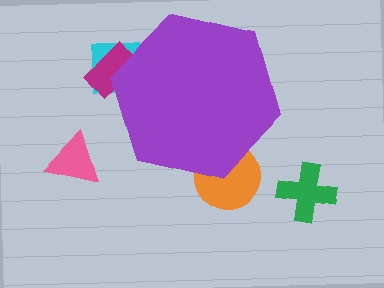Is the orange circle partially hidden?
Yes, the orange circle is partially hidden behind the purple hexagon.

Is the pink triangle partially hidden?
No, the pink triangle is fully visible.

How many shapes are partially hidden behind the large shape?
4 shapes are partially hidden.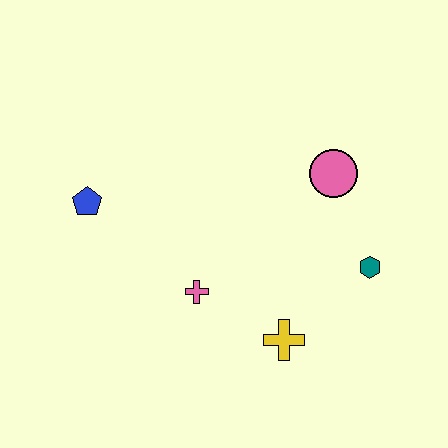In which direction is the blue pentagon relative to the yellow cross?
The blue pentagon is to the left of the yellow cross.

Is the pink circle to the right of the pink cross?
Yes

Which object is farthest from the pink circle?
The blue pentagon is farthest from the pink circle.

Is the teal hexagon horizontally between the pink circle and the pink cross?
No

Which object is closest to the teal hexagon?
The pink circle is closest to the teal hexagon.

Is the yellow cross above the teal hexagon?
No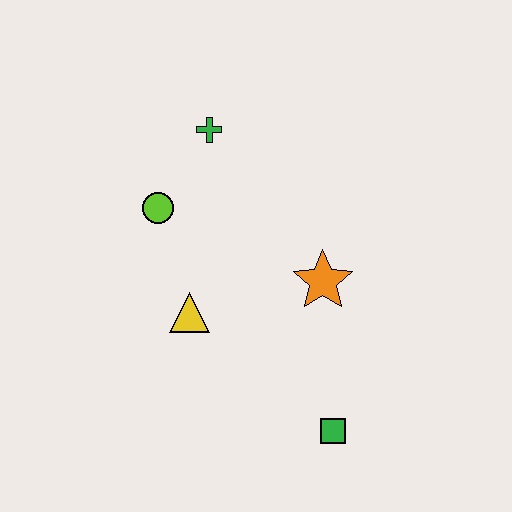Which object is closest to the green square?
The orange star is closest to the green square.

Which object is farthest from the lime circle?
The green square is farthest from the lime circle.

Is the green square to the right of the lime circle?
Yes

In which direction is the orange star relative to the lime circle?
The orange star is to the right of the lime circle.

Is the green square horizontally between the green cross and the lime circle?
No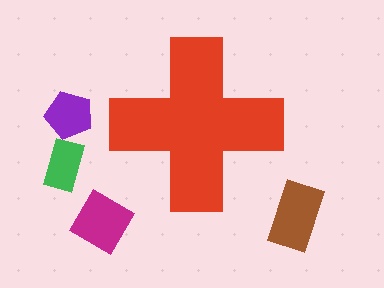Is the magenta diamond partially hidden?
No, the magenta diamond is fully visible.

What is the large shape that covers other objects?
A red cross.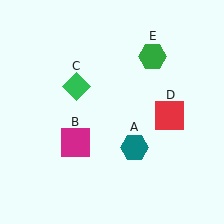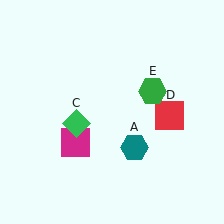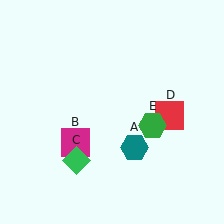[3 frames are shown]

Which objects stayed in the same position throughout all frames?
Teal hexagon (object A) and magenta square (object B) and red square (object D) remained stationary.